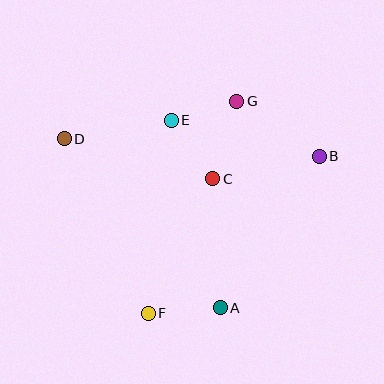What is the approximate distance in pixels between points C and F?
The distance between C and F is approximately 149 pixels.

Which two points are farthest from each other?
Points B and D are farthest from each other.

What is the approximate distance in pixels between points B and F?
The distance between B and F is approximately 232 pixels.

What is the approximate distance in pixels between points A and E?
The distance between A and E is approximately 194 pixels.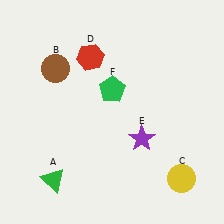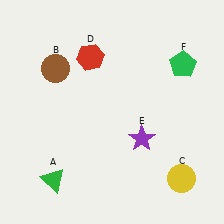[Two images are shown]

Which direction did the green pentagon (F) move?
The green pentagon (F) moved right.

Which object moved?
The green pentagon (F) moved right.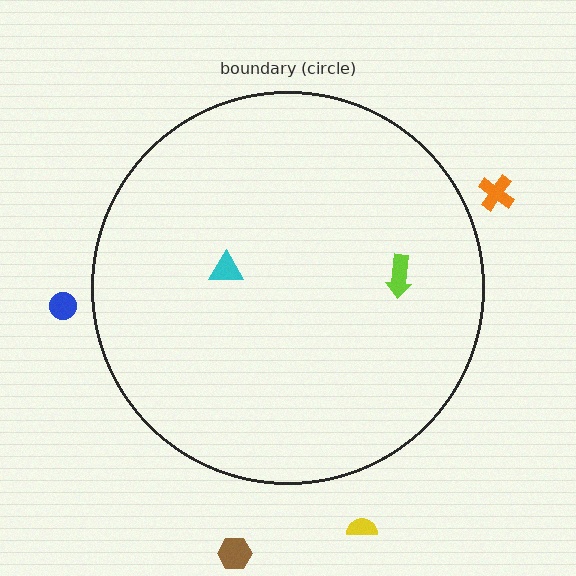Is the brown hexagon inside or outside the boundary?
Outside.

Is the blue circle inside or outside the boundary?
Outside.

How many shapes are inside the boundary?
2 inside, 4 outside.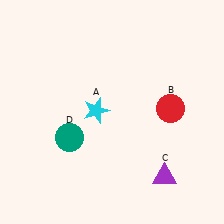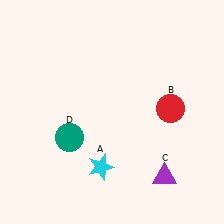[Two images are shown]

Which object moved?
The cyan star (A) moved down.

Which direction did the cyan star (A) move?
The cyan star (A) moved down.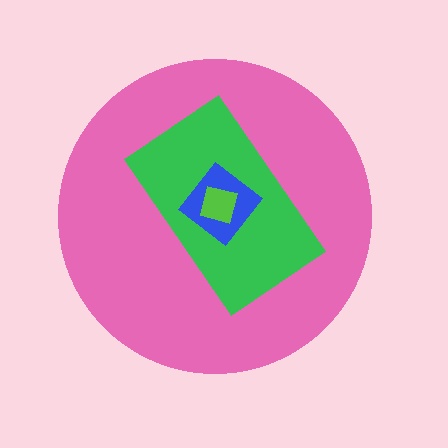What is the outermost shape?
The pink circle.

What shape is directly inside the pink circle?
The green rectangle.